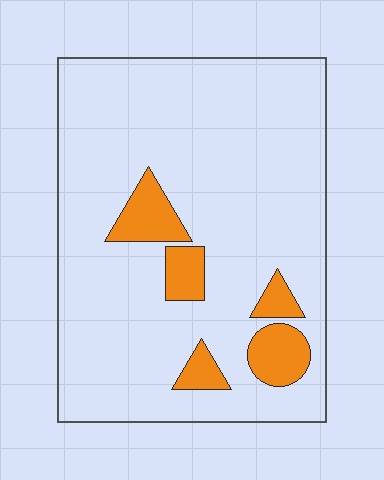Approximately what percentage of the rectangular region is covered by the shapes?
Approximately 10%.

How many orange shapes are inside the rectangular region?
5.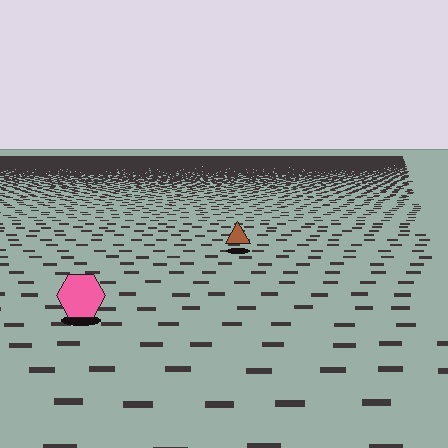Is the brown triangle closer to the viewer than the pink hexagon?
No. The pink hexagon is closer — you can tell from the texture gradient: the ground texture is coarser near it.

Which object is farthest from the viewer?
The brown triangle is farthest from the viewer. It appears smaller and the ground texture around it is denser.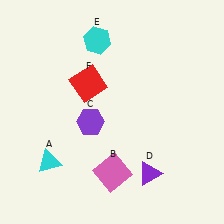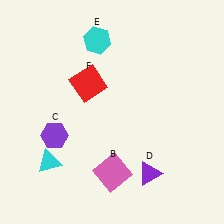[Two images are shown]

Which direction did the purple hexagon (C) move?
The purple hexagon (C) moved left.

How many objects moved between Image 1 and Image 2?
1 object moved between the two images.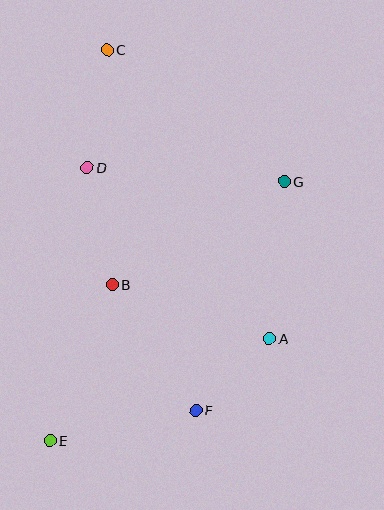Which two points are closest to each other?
Points A and F are closest to each other.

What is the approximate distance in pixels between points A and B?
The distance between A and B is approximately 166 pixels.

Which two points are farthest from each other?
Points C and E are farthest from each other.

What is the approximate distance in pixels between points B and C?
The distance between B and C is approximately 235 pixels.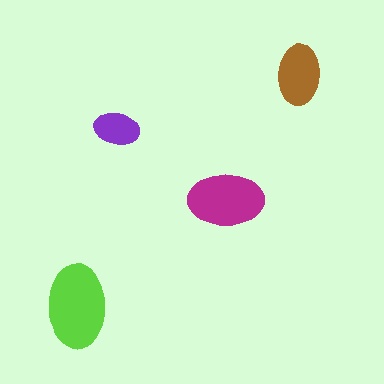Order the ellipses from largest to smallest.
the lime one, the magenta one, the brown one, the purple one.